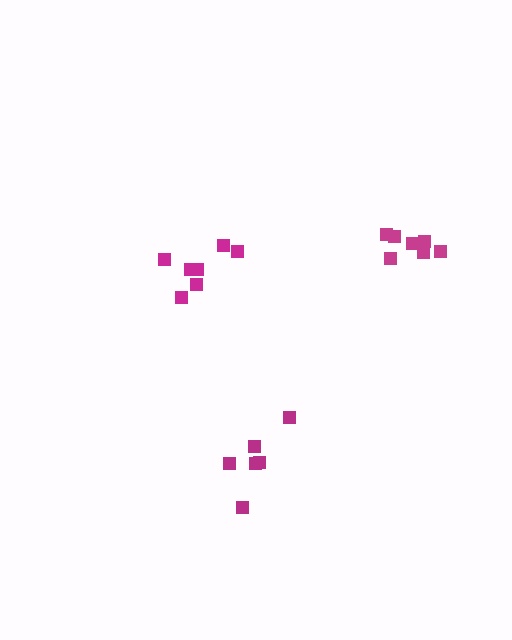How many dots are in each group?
Group 1: 6 dots, Group 2: 7 dots, Group 3: 7 dots (20 total).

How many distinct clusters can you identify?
There are 3 distinct clusters.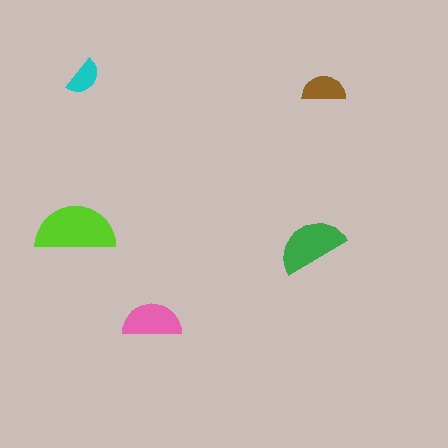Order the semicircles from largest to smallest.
the lime one, the green one, the pink one, the brown one, the cyan one.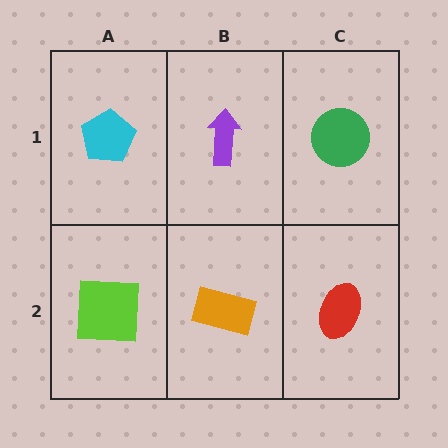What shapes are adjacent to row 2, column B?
A purple arrow (row 1, column B), a lime square (row 2, column A), a red ellipse (row 2, column C).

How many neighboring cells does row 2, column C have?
2.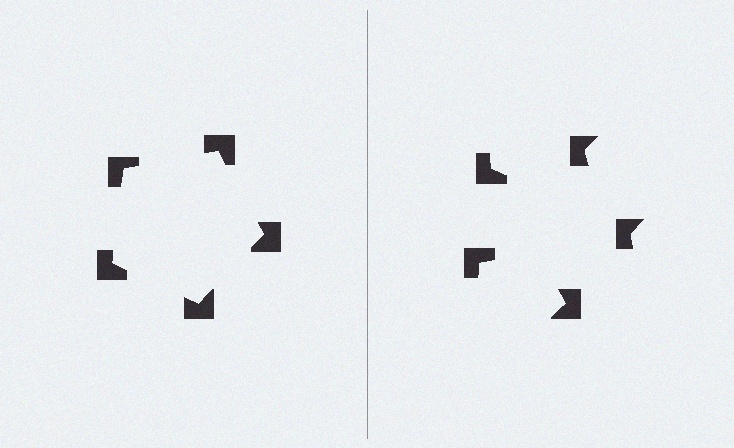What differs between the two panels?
The notched squares are positioned identically on both sides; only the wedge orientations differ. On the left they align to a pentagon; on the right they are misaligned.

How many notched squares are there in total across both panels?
10 — 5 on each side.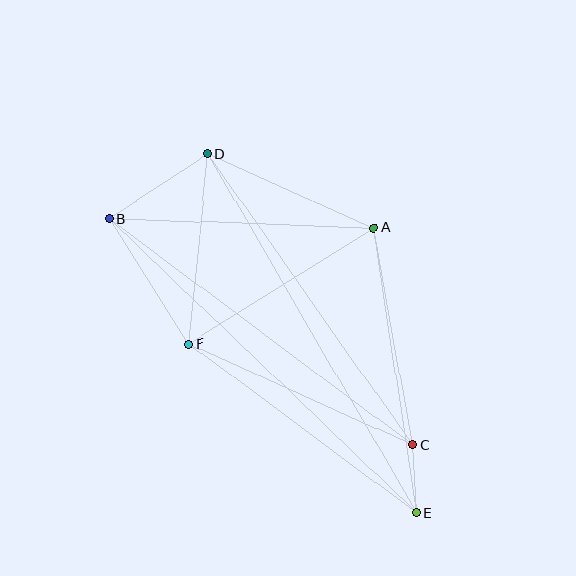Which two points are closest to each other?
Points C and E are closest to each other.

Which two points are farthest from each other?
Points B and E are farthest from each other.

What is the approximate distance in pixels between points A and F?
The distance between A and F is approximately 218 pixels.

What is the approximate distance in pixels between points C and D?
The distance between C and D is approximately 356 pixels.